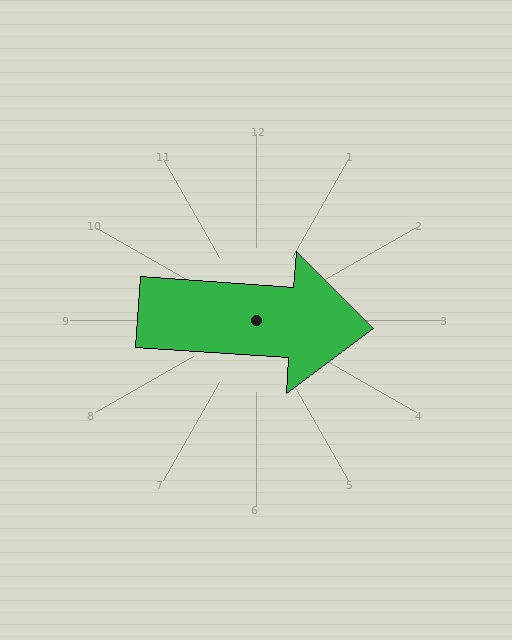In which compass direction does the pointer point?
East.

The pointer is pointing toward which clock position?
Roughly 3 o'clock.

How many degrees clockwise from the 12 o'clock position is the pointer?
Approximately 94 degrees.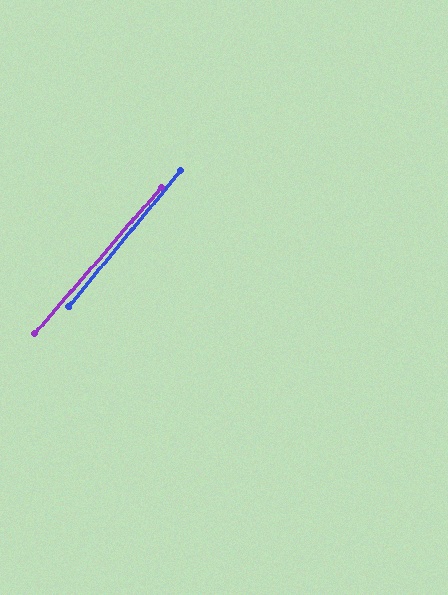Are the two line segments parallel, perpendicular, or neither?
Parallel — their directions differ by only 1.2°.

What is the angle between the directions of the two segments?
Approximately 1 degree.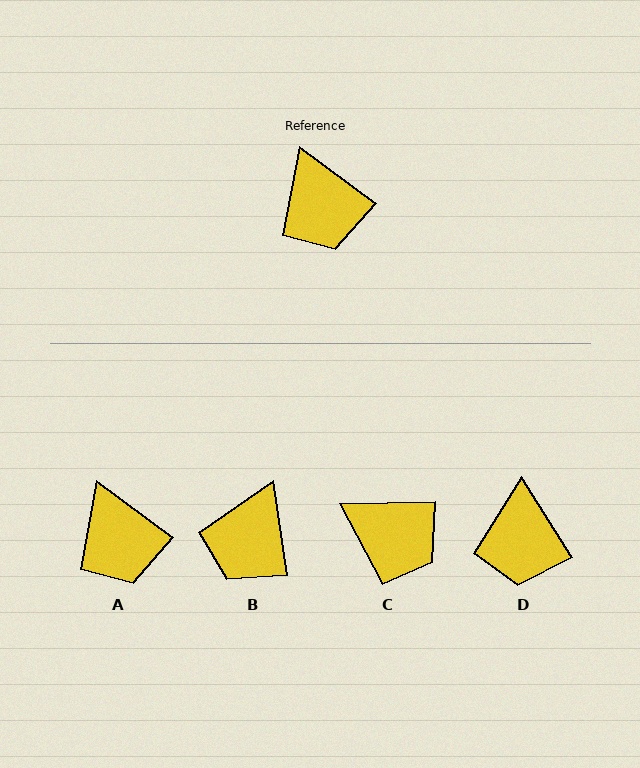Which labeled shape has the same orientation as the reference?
A.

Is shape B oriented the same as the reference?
No, it is off by about 45 degrees.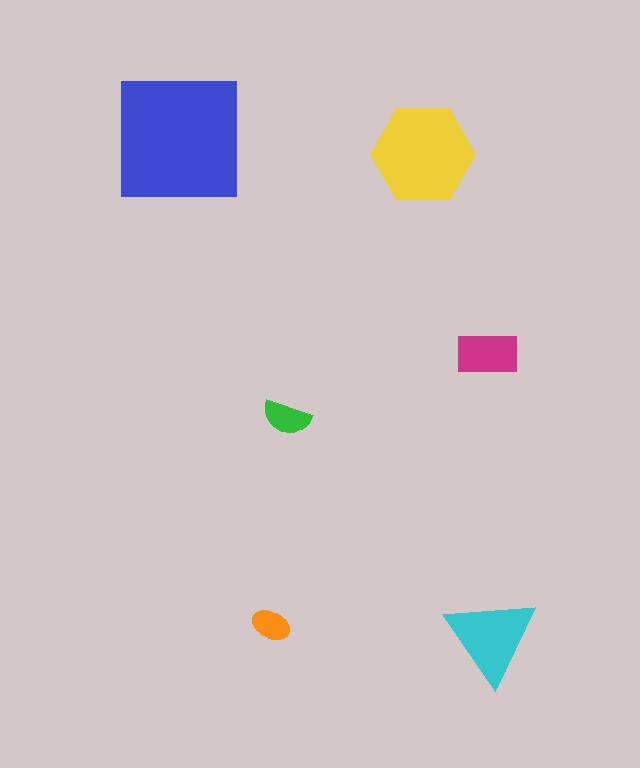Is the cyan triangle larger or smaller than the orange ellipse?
Larger.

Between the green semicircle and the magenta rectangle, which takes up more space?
The magenta rectangle.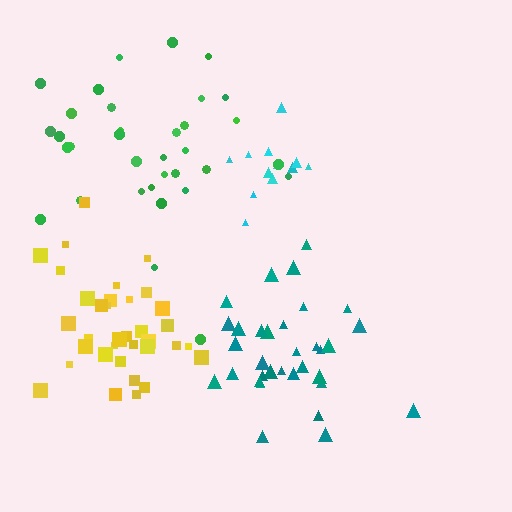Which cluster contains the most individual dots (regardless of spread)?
Yellow (35).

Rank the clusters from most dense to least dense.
yellow, teal, cyan, green.